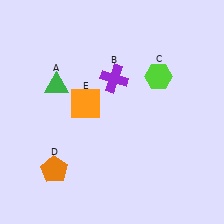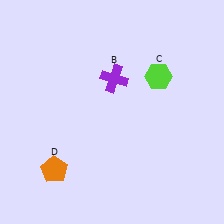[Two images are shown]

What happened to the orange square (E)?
The orange square (E) was removed in Image 2. It was in the top-left area of Image 1.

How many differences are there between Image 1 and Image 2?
There are 2 differences between the two images.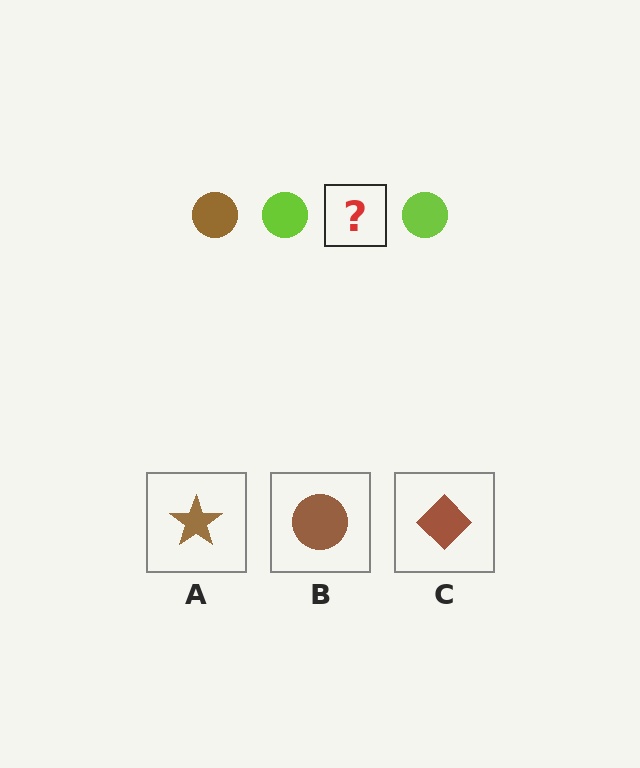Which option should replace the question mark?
Option B.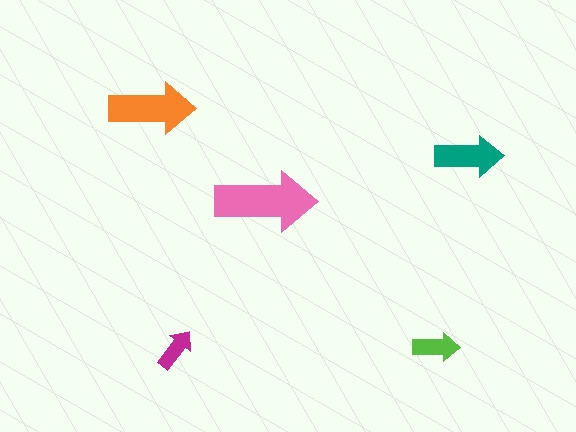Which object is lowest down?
The magenta arrow is bottommost.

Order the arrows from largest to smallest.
the pink one, the orange one, the teal one, the lime one, the magenta one.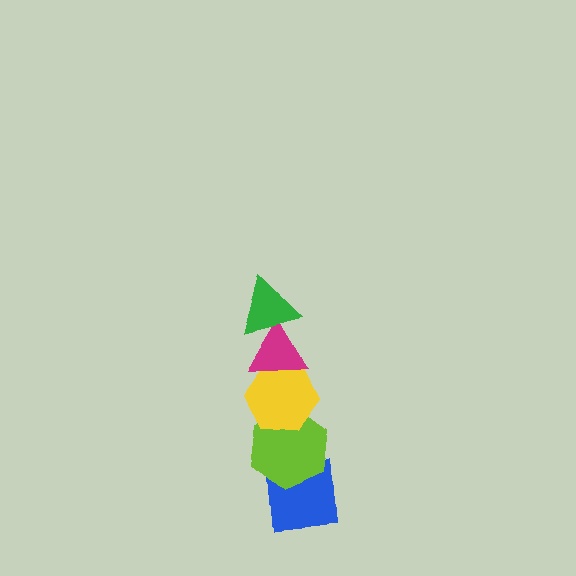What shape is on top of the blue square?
The lime hexagon is on top of the blue square.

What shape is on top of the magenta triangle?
The green triangle is on top of the magenta triangle.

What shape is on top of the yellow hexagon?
The magenta triangle is on top of the yellow hexagon.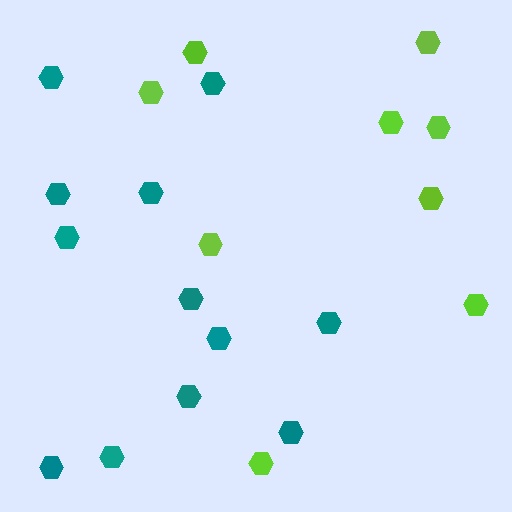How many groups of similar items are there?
There are 2 groups: one group of teal hexagons (12) and one group of lime hexagons (9).